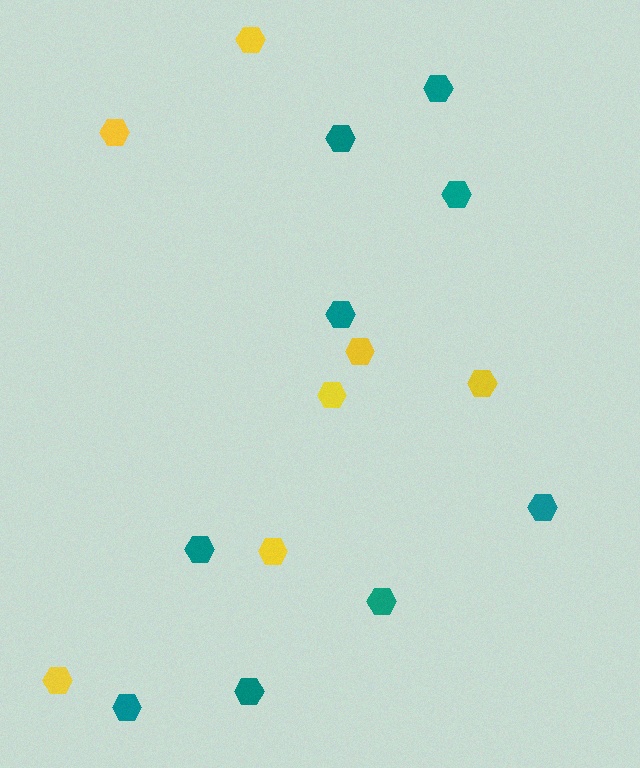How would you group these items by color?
There are 2 groups: one group of yellow hexagons (7) and one group of teal hexagons (9).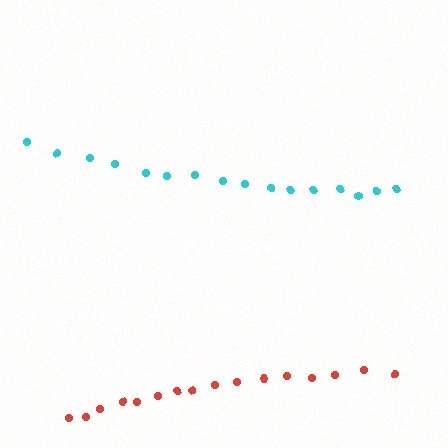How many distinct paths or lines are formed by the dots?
There are 2 distinct paths.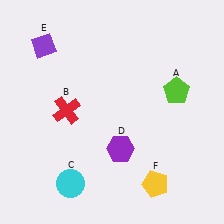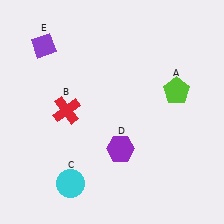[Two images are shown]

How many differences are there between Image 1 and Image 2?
There is 1 difference between the two images.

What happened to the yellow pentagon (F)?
The yellow pentagon (F) was removed in Image 2. It was in the bottom-right area of Image 1.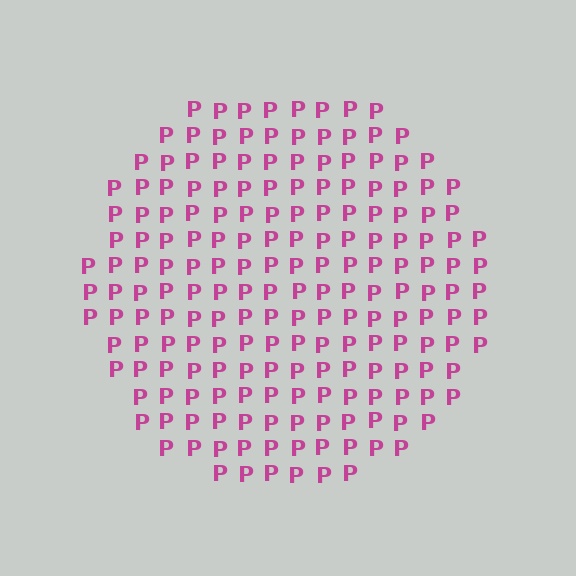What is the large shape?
The large shape is a circle.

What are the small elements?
The small elements are letter P's.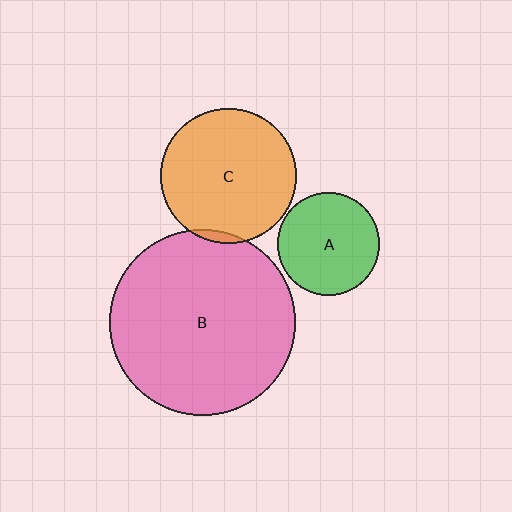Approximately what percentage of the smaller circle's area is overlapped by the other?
Approximately 5%.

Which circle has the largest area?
Circle B (pink).